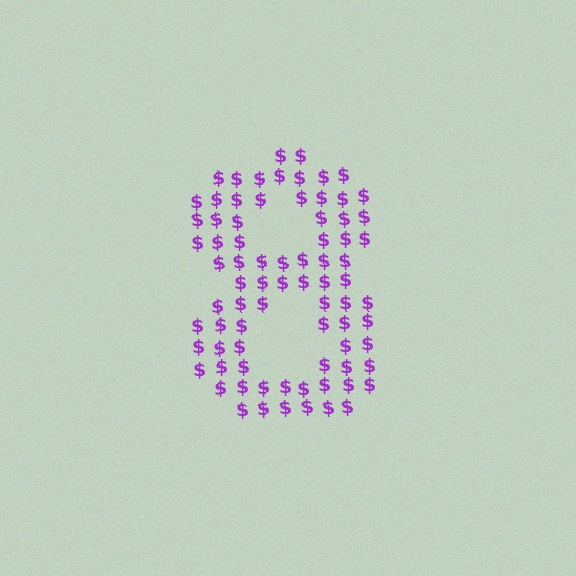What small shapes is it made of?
It is made of small dollar signs.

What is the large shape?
The large shape is the digit 8.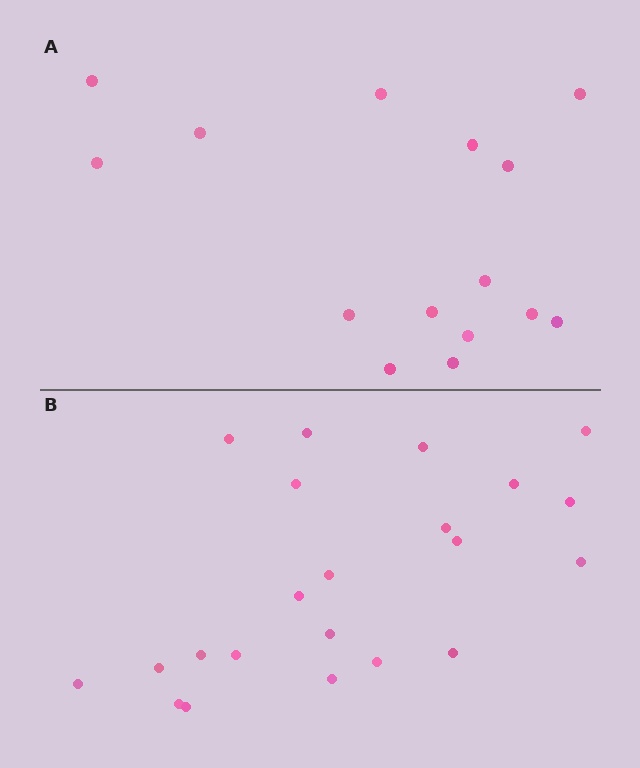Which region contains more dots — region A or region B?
Region B (the bottom region) has more dots.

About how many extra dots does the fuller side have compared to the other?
Region B has roughly 8 or so more dots than region A.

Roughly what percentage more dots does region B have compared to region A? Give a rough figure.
About 45% more.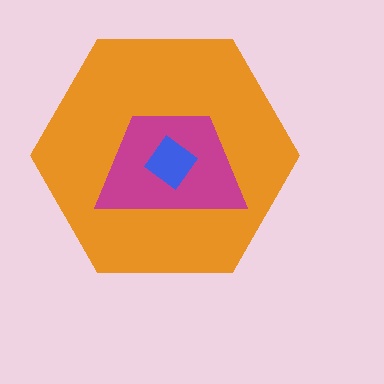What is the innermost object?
The blue diamond.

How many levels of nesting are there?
3.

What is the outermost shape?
The orange hexagon.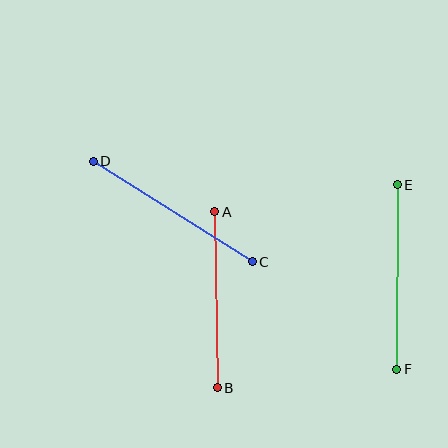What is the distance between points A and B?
The distance is approximately 176 pixels.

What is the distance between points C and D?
The distance is approximately 188 pixels.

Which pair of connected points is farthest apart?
Points C and D are farthest apart.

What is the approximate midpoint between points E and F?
The midpoint is at approximately (397, 277) pixels.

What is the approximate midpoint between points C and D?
The midpoint is at approximately (173, 211) pixels.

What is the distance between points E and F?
The distance is approximately 184 pixels.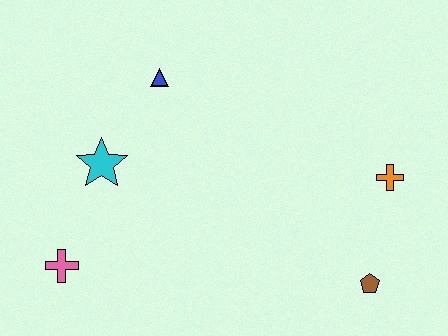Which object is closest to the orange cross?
The brown pentagon is closest to the orange cross.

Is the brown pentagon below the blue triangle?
Yes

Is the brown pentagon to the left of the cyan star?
No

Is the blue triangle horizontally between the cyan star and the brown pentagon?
Yes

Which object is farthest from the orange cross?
The pink cross is farthest from the orange cross.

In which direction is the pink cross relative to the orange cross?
The pink cross is to the left of the orange cross.